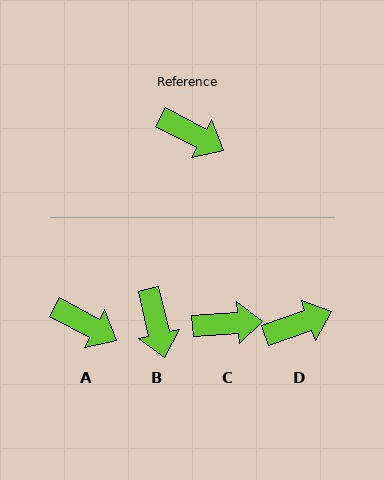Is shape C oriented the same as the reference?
No, it is off by about 32 degrees.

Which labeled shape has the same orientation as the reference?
A.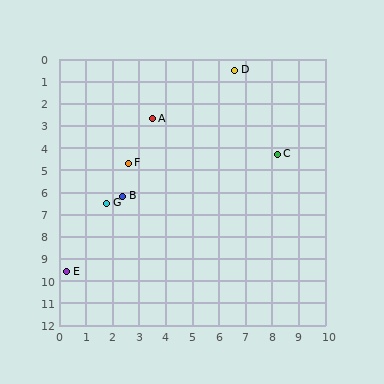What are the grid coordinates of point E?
Point E is at approximately (0.3, 9.6).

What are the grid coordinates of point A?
Point A is at approximately (3.5, 2.7).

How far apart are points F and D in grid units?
Points F and D are about 5.8 grid units apart.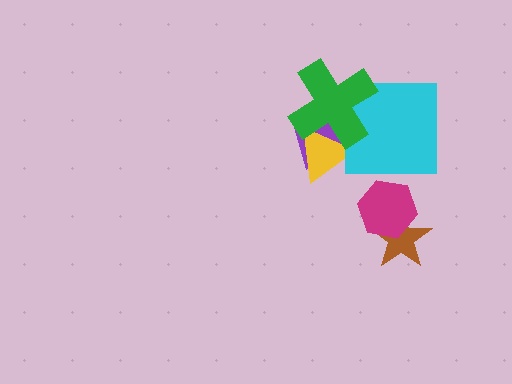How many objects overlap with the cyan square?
2 objects overlap with the cyan square.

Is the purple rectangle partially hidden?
Yes, it is partially covered by another shape.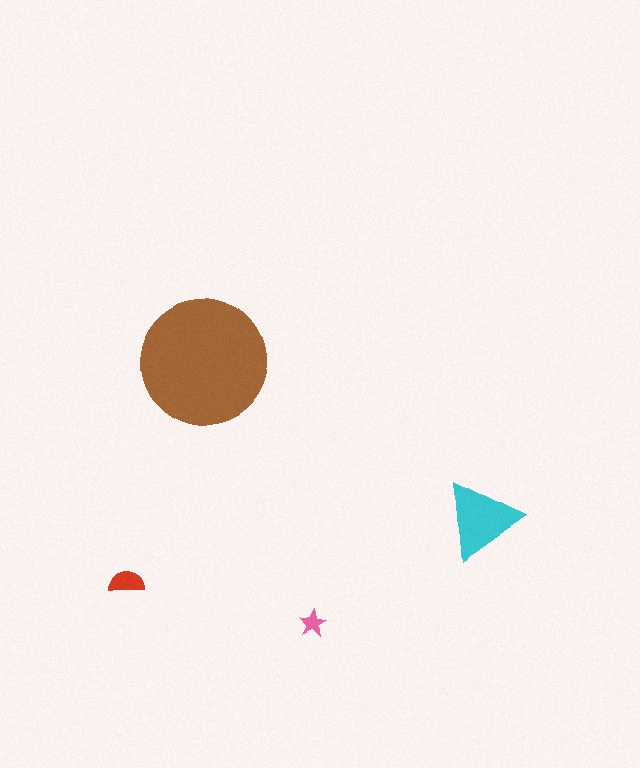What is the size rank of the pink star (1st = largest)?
4th.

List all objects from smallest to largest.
The pink star, the red semicircle, the cyan triangle, the brown circle.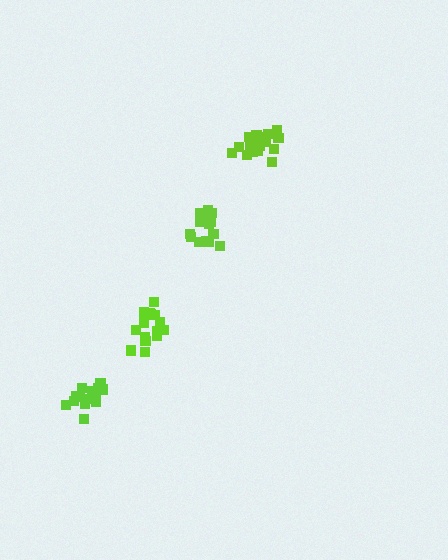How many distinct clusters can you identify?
There are 4 distinct clusters.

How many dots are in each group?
Group 1: 16 dots, Group 2: 19 dots, Group 3: 16 dots, Group 4: 15 dots (66 total).